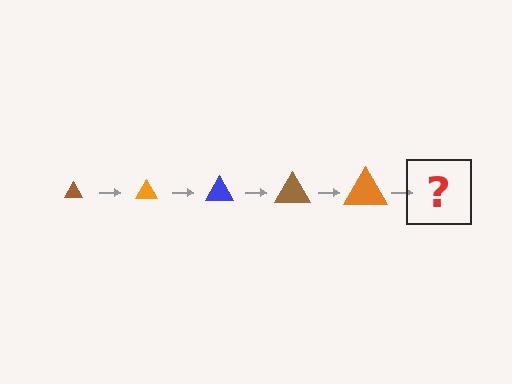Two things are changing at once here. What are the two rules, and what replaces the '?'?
The two rules are that the triangle grows larger each step and the color cycles through brown, orange, and blue. The '?' should be a blue triangle, larger than the previous one.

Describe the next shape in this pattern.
It should be a blue triangle, larger than the previous one.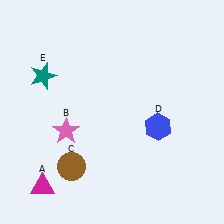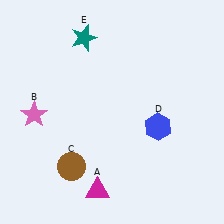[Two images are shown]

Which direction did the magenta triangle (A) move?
The magenta triangle (A) moved right.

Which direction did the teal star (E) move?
The teal star (E) moved right.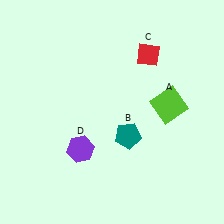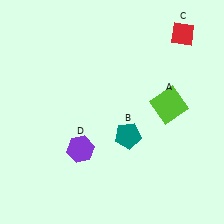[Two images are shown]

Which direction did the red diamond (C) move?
The red diamond (C) moved right.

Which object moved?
The red diamond (C) moved right.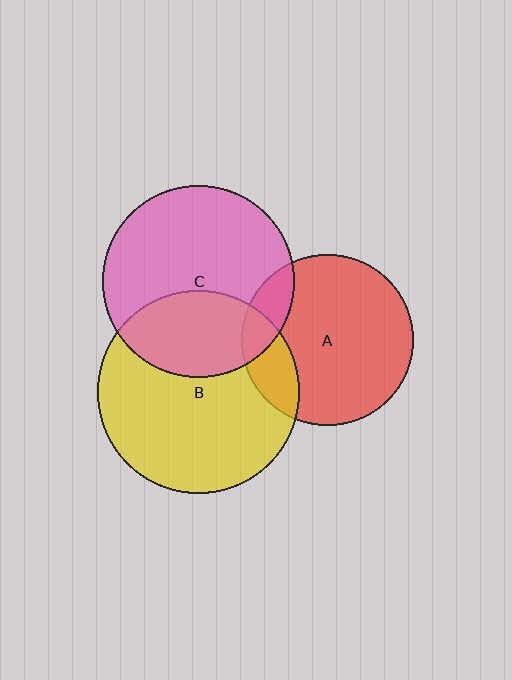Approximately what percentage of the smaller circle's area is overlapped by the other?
Approximately 20%.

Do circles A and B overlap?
Yes.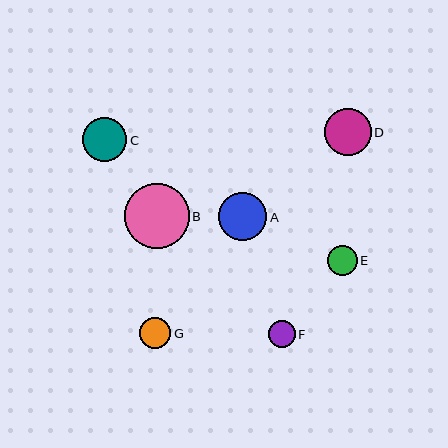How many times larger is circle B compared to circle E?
Circle B is approximately 2.2 times the size of circle E.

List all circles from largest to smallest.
From largest to smallest: B, A, D, C, G, E, F.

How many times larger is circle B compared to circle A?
Circle B is approximately 1.3 times the size of circle A.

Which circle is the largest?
Circle B is the largest with a size of approximately 65 pixels.